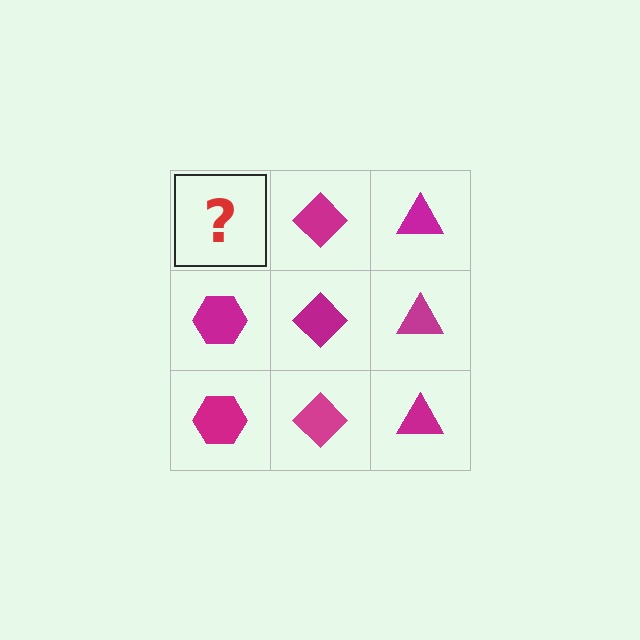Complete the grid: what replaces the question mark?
The question mark should be replaced with a magenta hexagon.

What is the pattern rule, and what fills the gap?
The rule is that each column has a consistent shape. The gap should be filled with a magenta hexagon.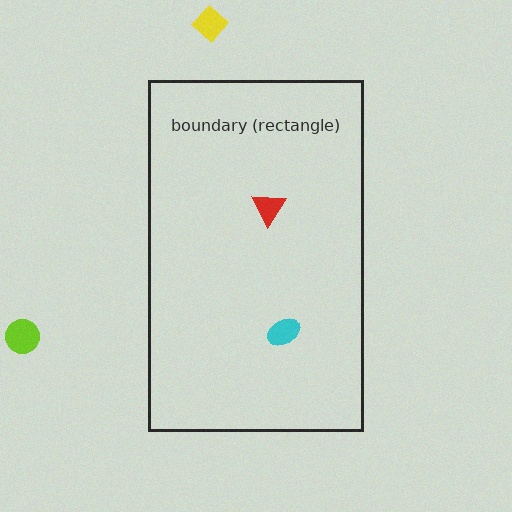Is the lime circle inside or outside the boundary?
Outside.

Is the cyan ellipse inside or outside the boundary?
Inside.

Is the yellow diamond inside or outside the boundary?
Outside.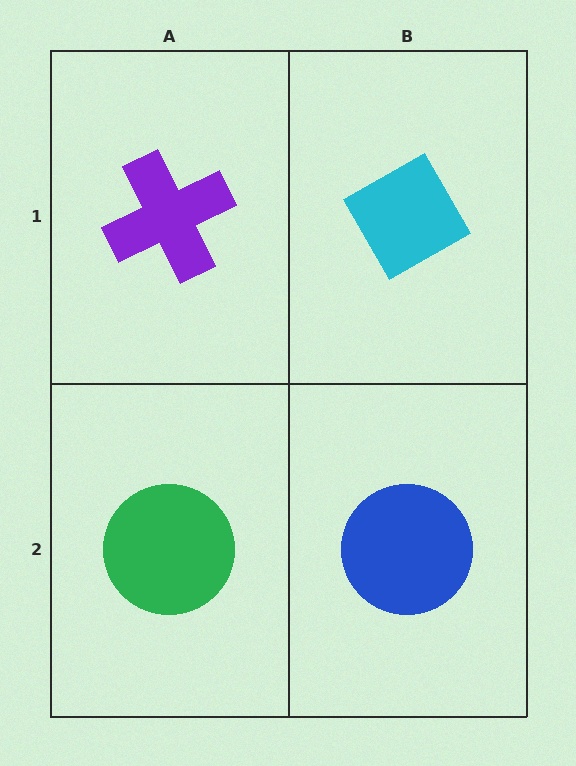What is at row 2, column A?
A green circle.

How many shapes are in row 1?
2 shapes.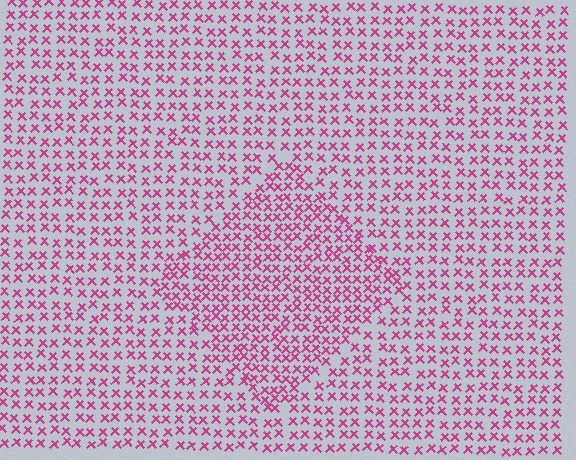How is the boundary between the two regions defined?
The boundary is defined by a change in element density (approximately 1.6x ratio). All elements are the same color, size, and shape.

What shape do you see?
I see a diamond.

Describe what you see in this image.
The image contains small magenta elements arranged at two different densities. A diamond-shaped region is visible where the elements are more densely packed than the surrounding area.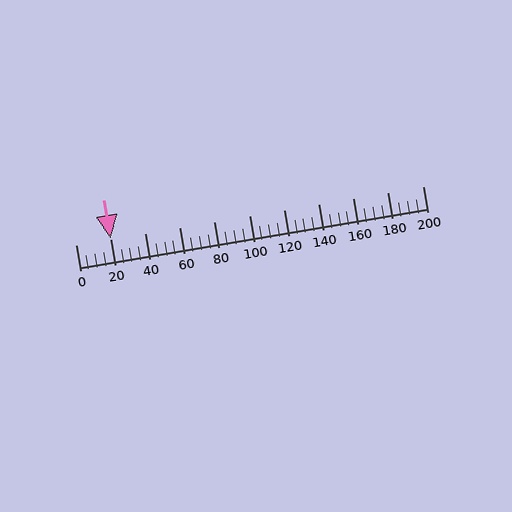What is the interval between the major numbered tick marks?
The major tick marks are spaced 20 units apart.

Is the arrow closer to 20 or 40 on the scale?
The arrow is closer to 20.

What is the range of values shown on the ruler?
The ruler shows values from 0 to 200.